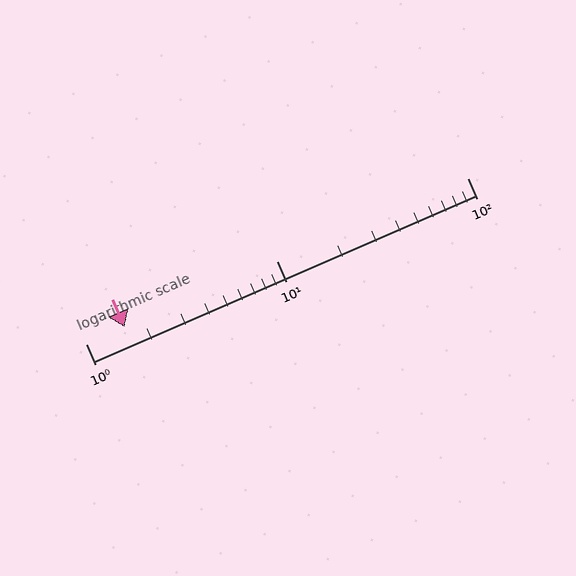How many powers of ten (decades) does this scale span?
The scale spans 2 decades, from 1 to 100.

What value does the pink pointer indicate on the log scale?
The pointer indicates approximately 1.6.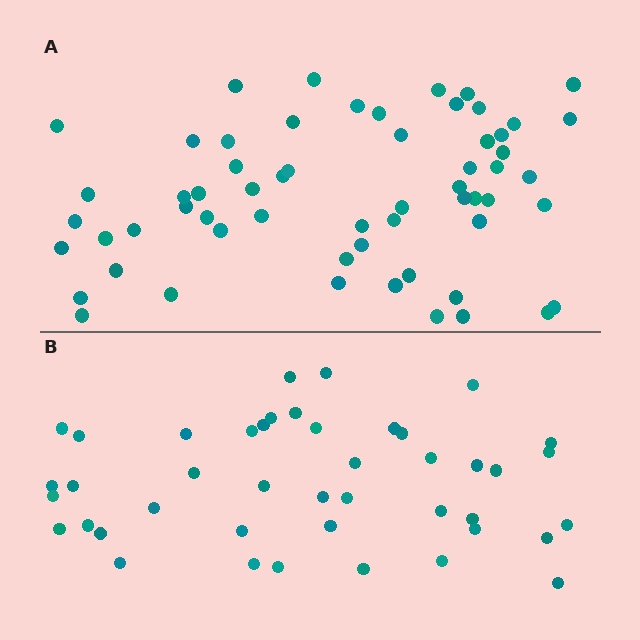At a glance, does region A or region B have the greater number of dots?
Region A (the top region) has more dots.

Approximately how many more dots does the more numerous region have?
Region A has approximately 15 more dots than region B.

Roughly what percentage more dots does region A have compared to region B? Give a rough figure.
About 40% more.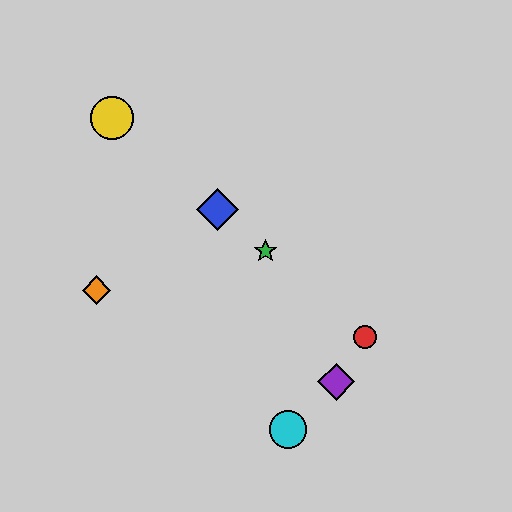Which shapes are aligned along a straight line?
The red circle, the blue diamond, the green star, the yellow circle are aligned along a straight line.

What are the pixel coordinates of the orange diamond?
The orange diamond is at (97, 290).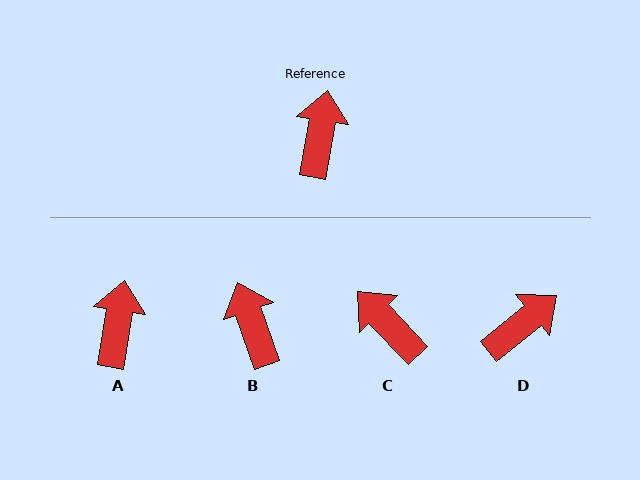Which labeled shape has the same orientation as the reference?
A.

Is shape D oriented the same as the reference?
No, it is off by about 41 degrees.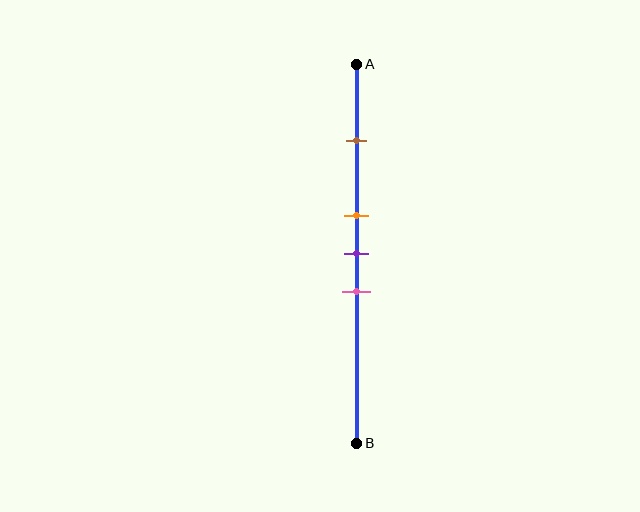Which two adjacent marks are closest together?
The orange and purple marks are the closest adjacent pair.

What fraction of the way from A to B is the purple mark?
The purple mark is approximately 50% (0.5) of the way from A to B.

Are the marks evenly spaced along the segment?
No, the marks are not evenly spaced.